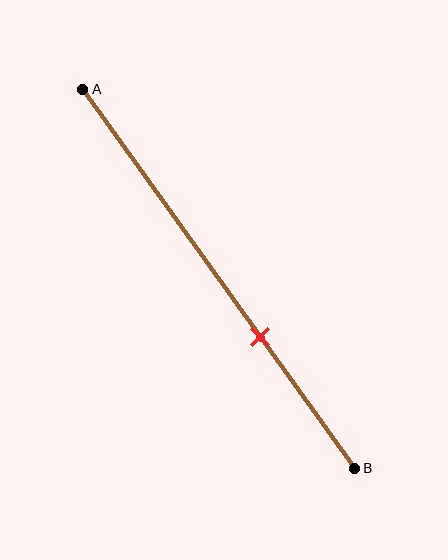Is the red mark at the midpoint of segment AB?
No, the mark is at about 65% from A, not at the 50% midpoint.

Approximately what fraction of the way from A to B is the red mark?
The red mark is approximately 65% of the way from A to B.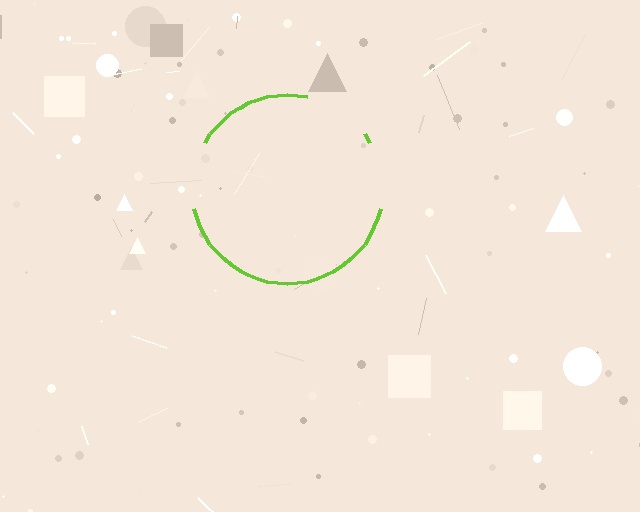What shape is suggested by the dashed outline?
The dashed outline suggests a circle.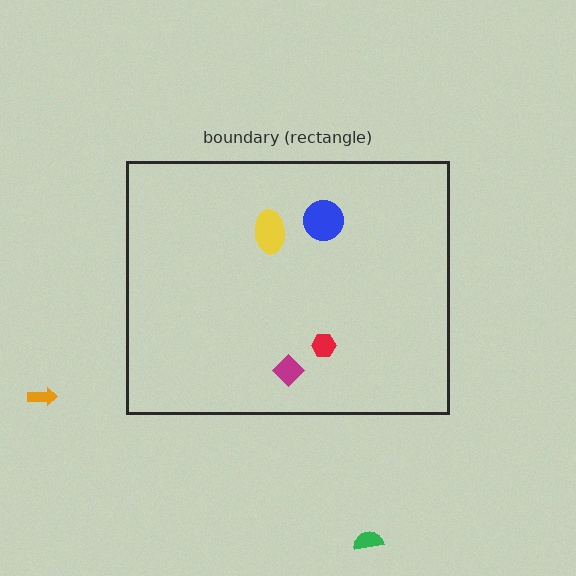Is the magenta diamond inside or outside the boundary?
Inside.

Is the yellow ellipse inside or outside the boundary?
Inside.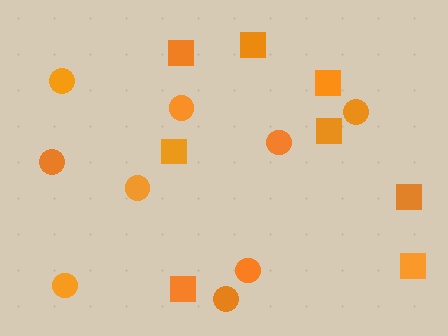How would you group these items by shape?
There are 2 groups: one group of circles (9) and one group of squares (8).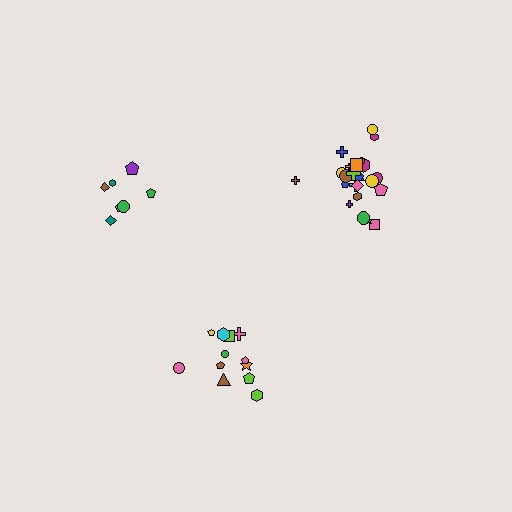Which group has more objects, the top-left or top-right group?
The top-right group.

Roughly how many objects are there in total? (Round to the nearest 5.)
Roughly 45 objects in total.